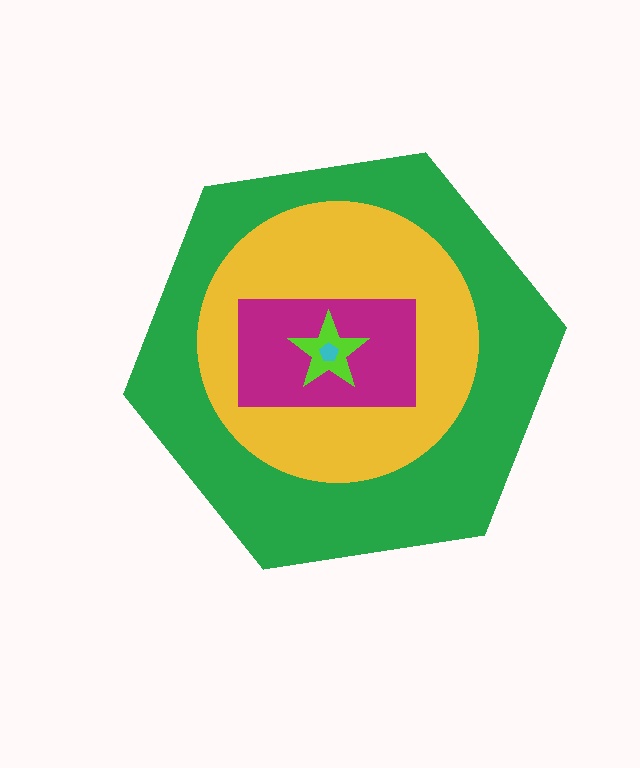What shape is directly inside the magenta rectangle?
The lime star.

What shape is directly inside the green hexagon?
The yellow circle.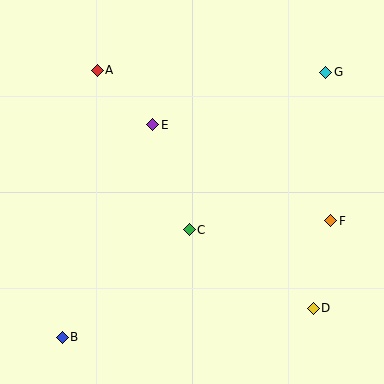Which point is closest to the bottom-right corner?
Point D is closest to the bottom-right corner.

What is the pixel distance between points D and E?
The distance between D and E is 244 pixels.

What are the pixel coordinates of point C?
Point C is at (189, 230).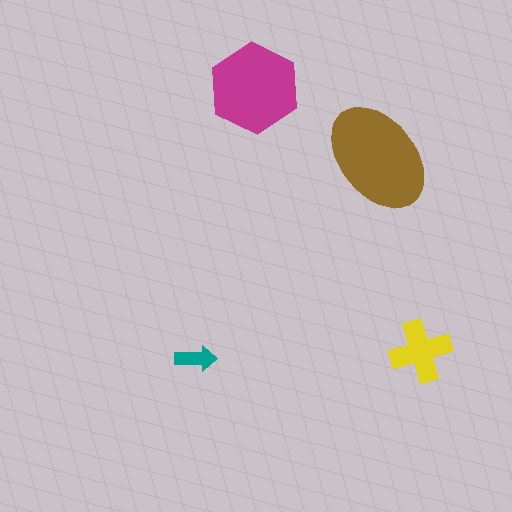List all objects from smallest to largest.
The teal arrow, the yellow cross, the magenta hexagon, the brown ellipse.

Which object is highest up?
The magenta hexagon is topmost.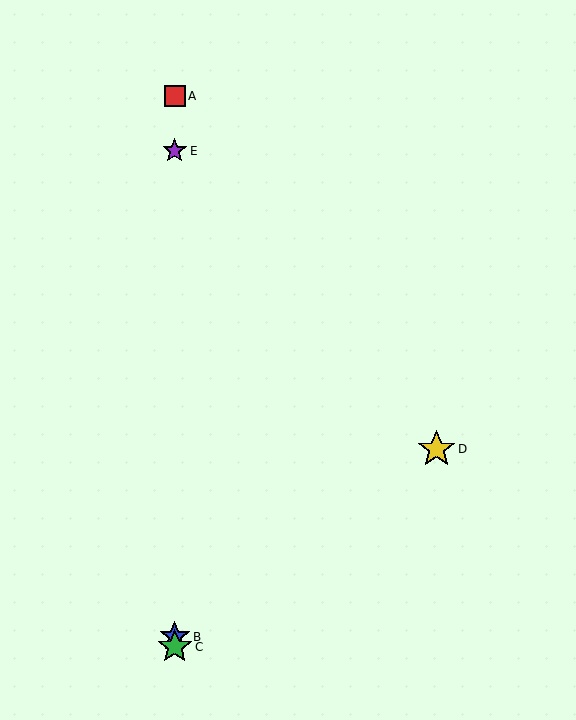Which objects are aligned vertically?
Objects A, B, C, E are aligned vertically.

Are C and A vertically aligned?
Yes, both are at x≈175.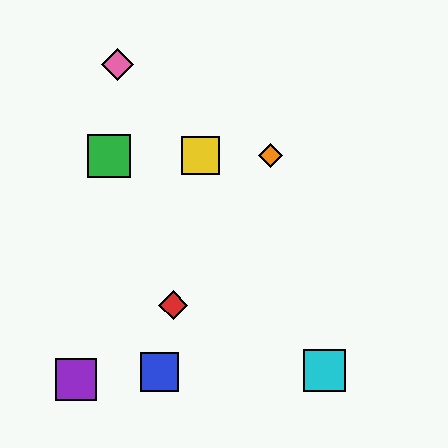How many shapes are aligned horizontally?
3 shapes (the green square, the yellow square, the orange diamond) are aligned horizontally.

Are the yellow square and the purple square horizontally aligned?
No, the yellow square is at y≈156 and the purple square is at y≈380.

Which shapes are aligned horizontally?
The green square, the yellow square, the orange diamond are aligned horizontally.